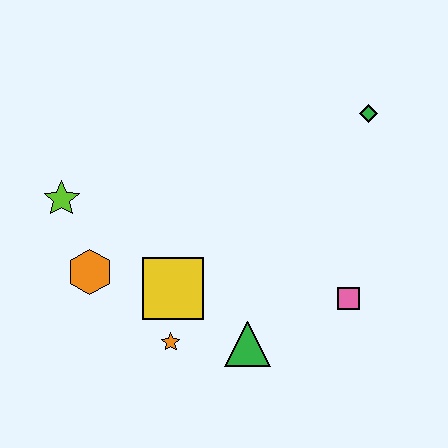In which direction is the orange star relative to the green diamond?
The orange star is below the green diamond.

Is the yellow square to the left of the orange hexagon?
No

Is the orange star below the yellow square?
Yes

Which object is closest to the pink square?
The green triangle is closest to the pink square.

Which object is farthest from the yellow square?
The green diamond is farthest from the yellow square.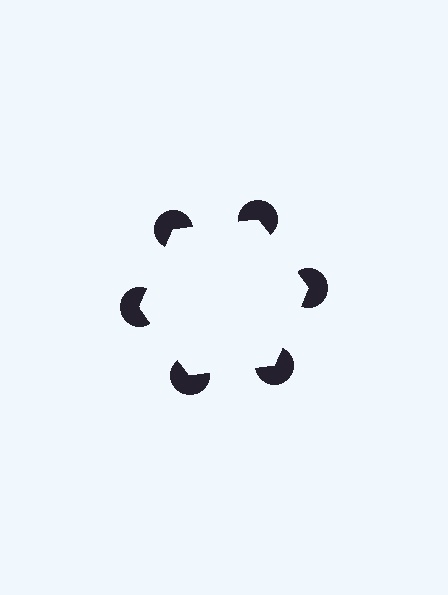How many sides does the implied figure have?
6 sides.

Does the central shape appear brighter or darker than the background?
It typically appears slightly brighter than the background, even though no actual brightness change is drawn.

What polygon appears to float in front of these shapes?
An illusory hexagon — its edges are inferred from the aligned wedge cuts in the pac-man discs, not physically drawn.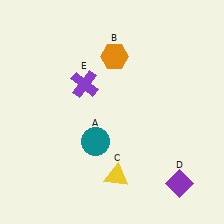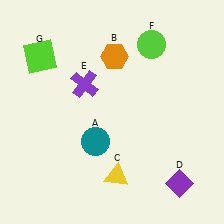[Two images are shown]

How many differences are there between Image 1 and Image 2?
There are 2 differences between the two images.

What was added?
A lime circle (F), a lime square (G) were added in Image 2.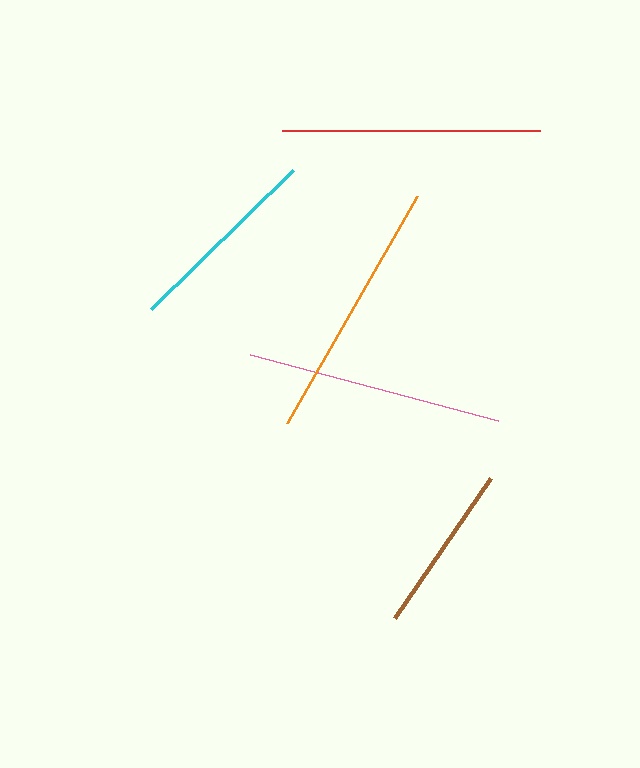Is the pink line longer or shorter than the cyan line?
The pink line is longer than the cyan line.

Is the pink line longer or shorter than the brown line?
The pink line is longer than the brown line.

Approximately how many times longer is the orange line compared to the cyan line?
The orange line is approximately 1.3 times the length of the cyan line.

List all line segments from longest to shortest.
From longest to shortest: orange, red, pink, cyan, brown.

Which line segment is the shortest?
The brown line is the shortest at approximately 170 pixels.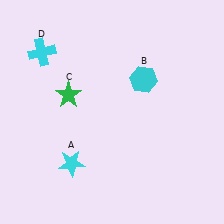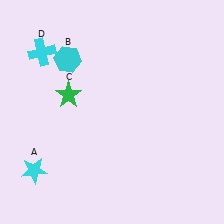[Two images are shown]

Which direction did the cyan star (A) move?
The cyan star (A) moved left.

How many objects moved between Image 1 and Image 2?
2 objects moved between the two images.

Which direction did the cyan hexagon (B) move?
The cyan hexagon (B) moved left.